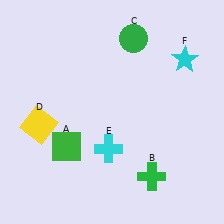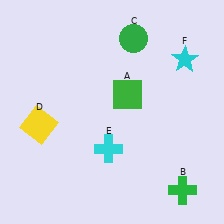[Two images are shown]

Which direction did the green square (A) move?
The green square (A) moved right.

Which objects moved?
The objects that moved are: the green square (A), the green cross (B).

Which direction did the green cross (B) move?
The green cross (B) moved right.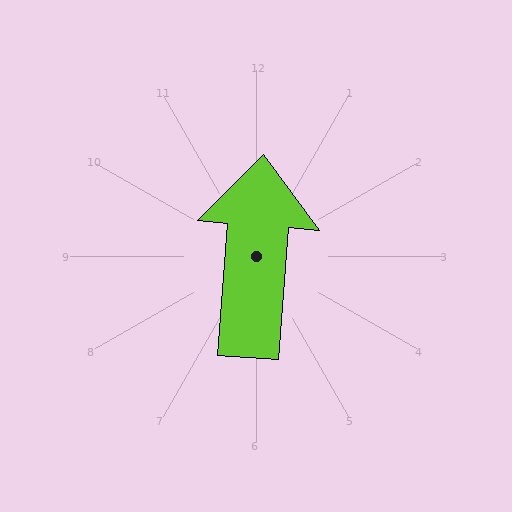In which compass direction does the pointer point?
North.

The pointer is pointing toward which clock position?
Roughly 12 o'clock.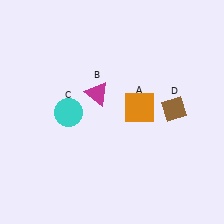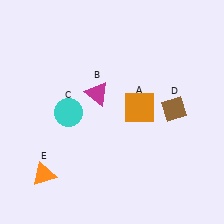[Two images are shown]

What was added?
An orange triangle (E) was added in Image 2.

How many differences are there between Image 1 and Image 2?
There is 1 difference between the two images.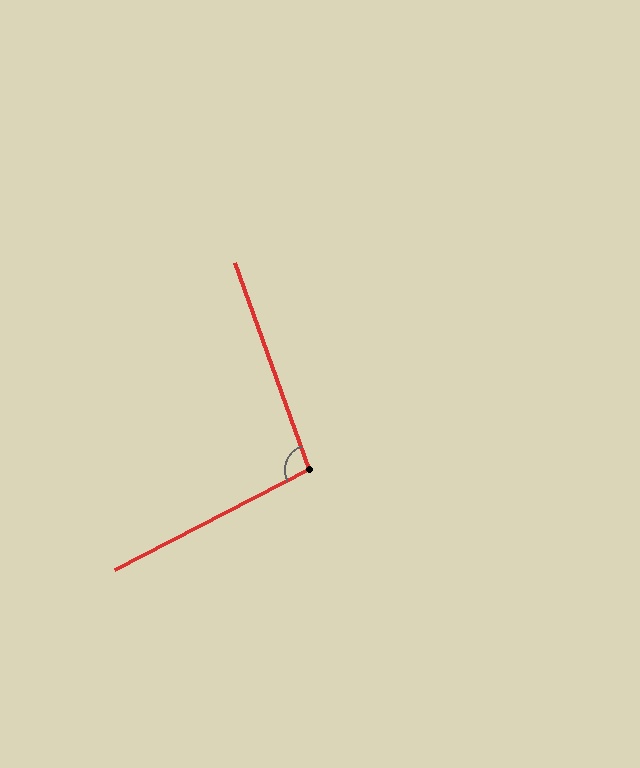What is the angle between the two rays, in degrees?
Approximately 97 degrees.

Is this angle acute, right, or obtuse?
It is obtuse.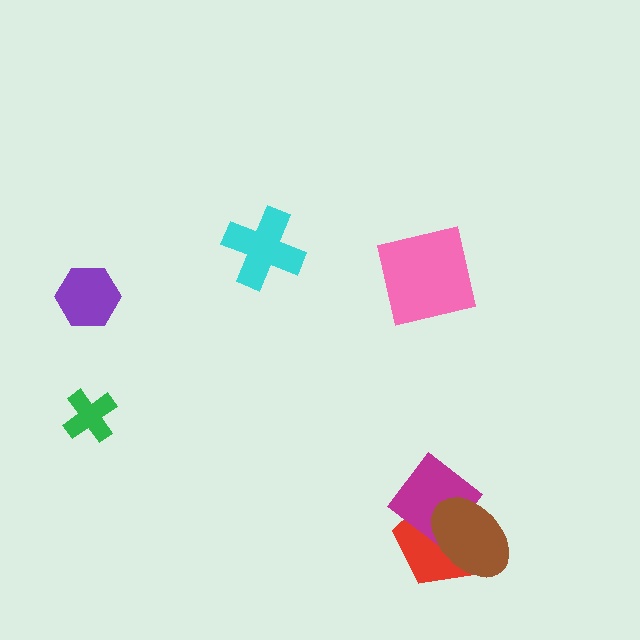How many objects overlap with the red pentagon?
2 objects overlap with the red pentagon.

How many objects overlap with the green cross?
0 objects overlap with the green cross.